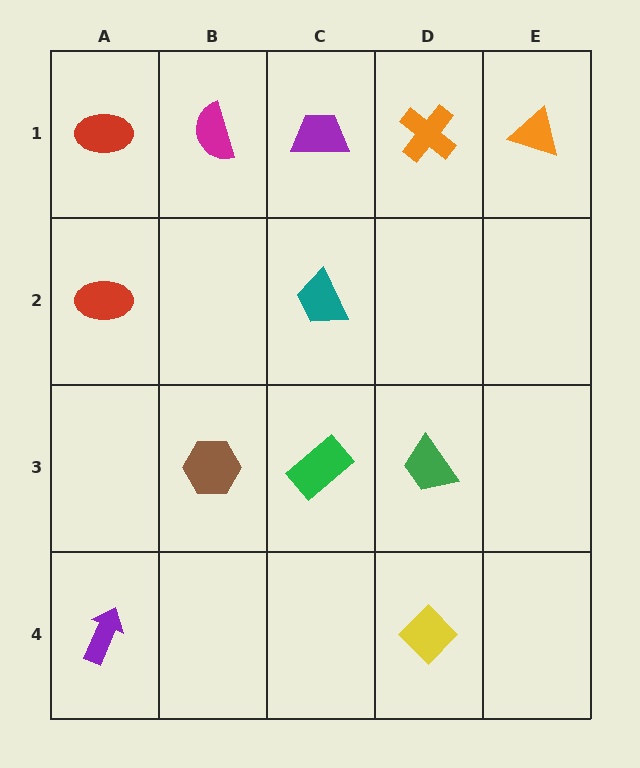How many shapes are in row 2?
2 shapes.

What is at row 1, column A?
A red ellipse.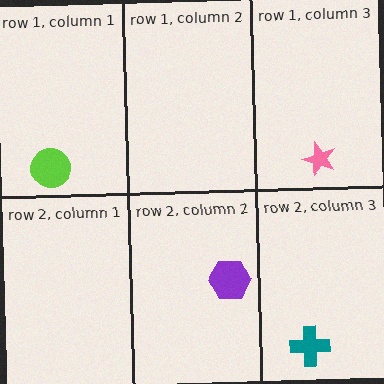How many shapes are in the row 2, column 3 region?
1.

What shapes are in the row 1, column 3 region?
The pink star.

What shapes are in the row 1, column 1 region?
The lime circle.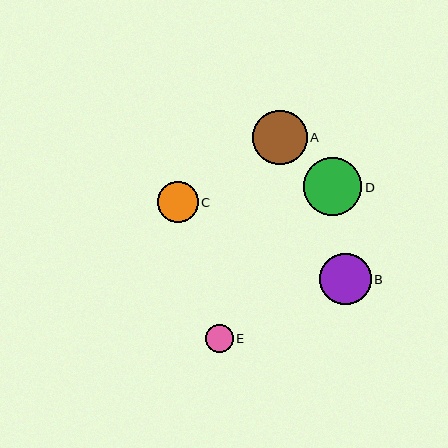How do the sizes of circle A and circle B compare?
Circle A and circle B are approximately the same size.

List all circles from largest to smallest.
From largest to smallest: D, A, B, C, E.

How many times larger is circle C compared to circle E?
Circle C is approximately 1.5 times the size of circle E.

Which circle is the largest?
Circle D is the largest with a size of approximately 58 pixels.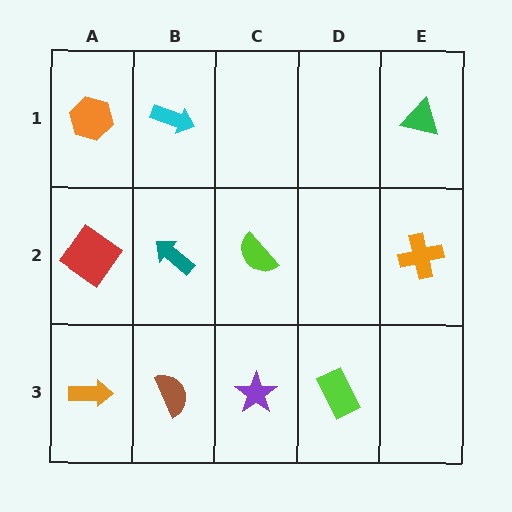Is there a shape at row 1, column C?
No, that cell is empty.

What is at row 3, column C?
A purple star.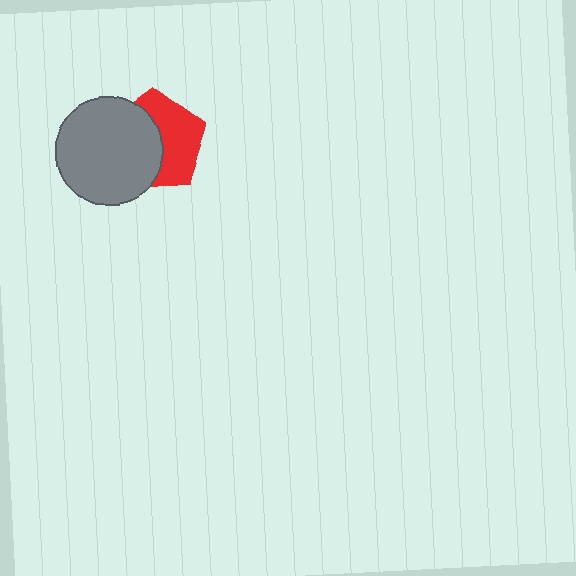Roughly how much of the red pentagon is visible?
About half of it is visible (roughly 50%).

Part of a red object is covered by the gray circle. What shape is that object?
It is a pentagon.